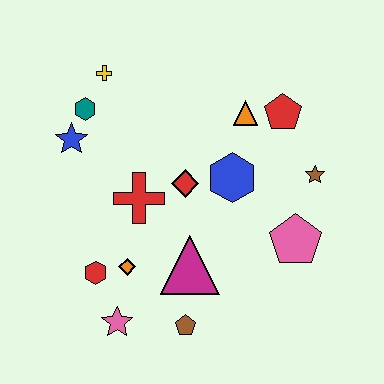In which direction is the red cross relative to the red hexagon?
The red cross is above the red hexagon.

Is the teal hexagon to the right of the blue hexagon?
No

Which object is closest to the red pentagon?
The orange triangle is closest to the red pentagon.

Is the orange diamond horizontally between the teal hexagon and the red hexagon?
No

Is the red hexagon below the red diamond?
Yes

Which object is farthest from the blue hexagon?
The pink star is farthest from the blue hexagon.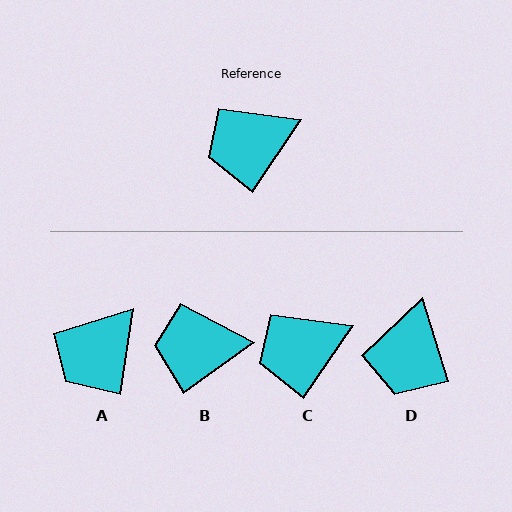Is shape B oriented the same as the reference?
No, it is off by about 20 degrees.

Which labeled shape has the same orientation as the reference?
C.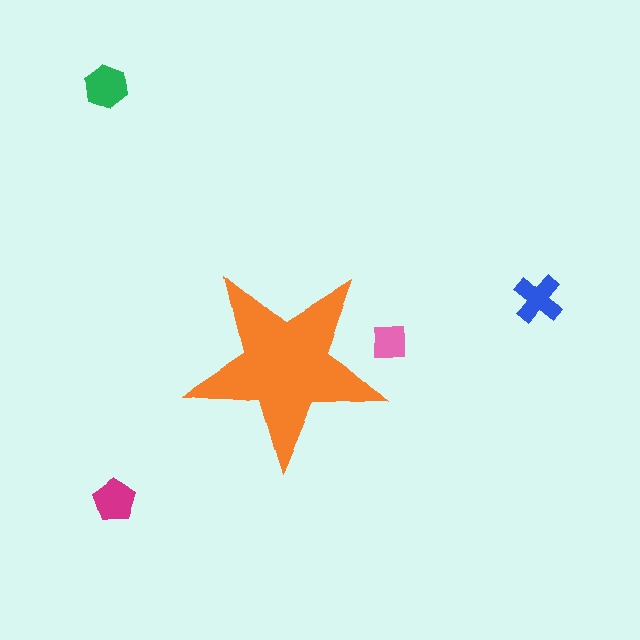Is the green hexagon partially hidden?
No, the green hexagon is fully visible.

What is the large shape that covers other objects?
An orange star.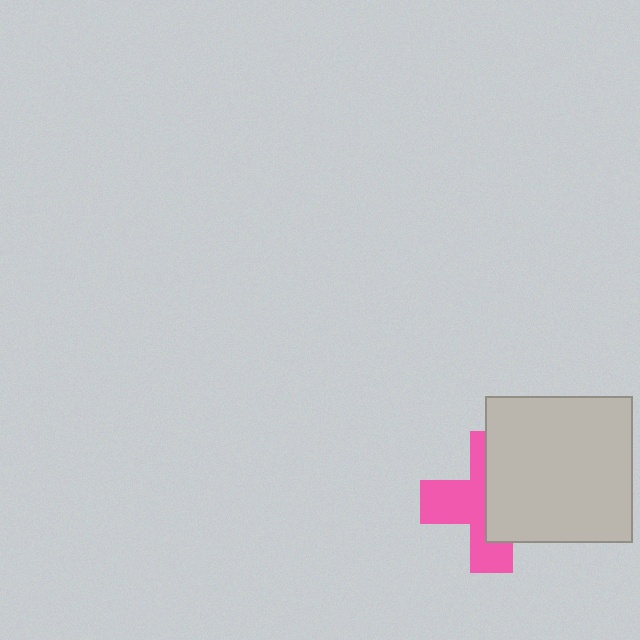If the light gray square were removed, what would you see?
You would see the complete pink cross.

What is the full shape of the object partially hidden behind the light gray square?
The partially hidden object is a pink cross.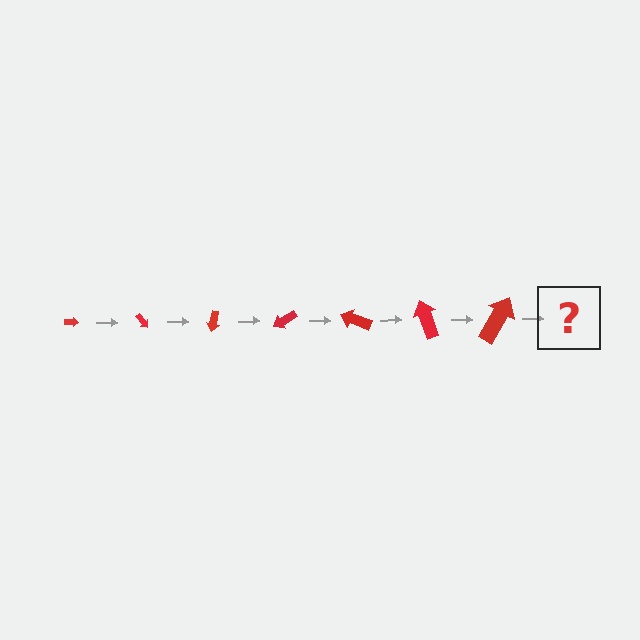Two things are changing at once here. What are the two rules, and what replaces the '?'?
The two rules are that the arrow grows larger each step and it rotates 50 degrees each step. The '?' should be an arrow, larger than the previous one and rotated 350 degrees from the start.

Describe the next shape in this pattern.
It should be an arrow, larger than the previous one and rotated 350 degrees from the start.